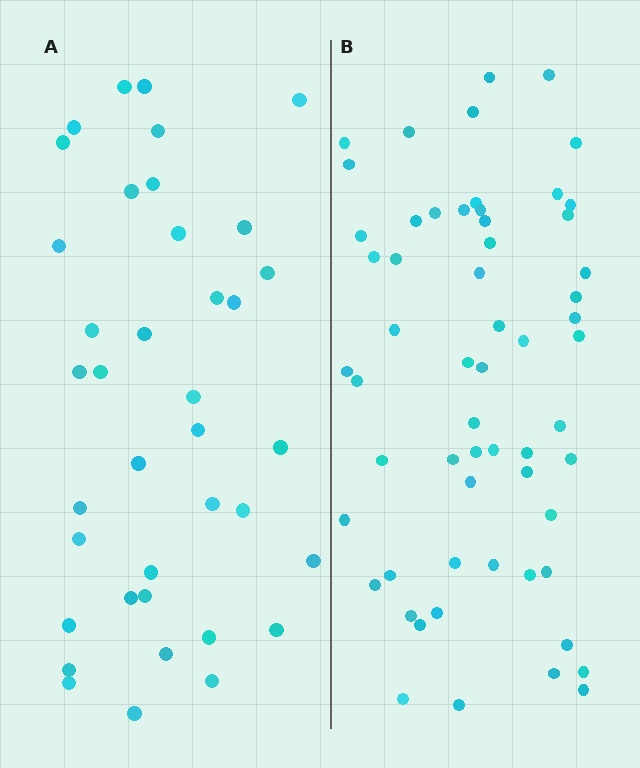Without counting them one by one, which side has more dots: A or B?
Region B (the right region) has more dots.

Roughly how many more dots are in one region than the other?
Region B has approximately 20 more dots than region A.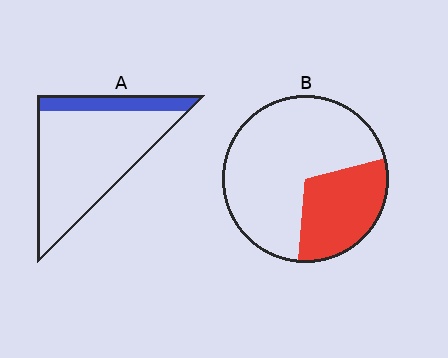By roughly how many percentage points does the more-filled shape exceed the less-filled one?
By roughly 15 percentage points (B over A).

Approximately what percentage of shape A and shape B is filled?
A is approximately 20% and B is approximately 30%.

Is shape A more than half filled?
No.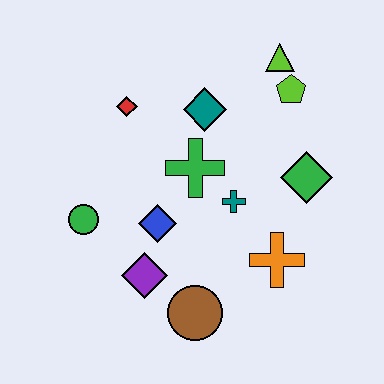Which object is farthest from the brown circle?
The lime triangle is farthest from the brown circle.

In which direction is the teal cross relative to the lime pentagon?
The teal cross is below the lime pentagon.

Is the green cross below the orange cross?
No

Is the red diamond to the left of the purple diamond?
Yes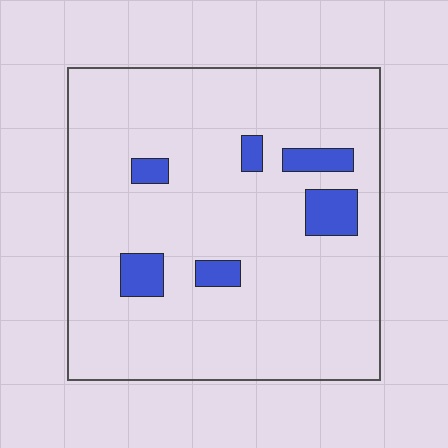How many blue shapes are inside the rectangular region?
6.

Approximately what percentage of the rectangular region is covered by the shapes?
Approximately 10%.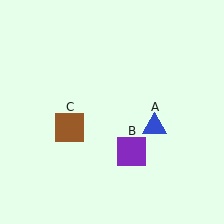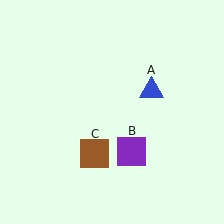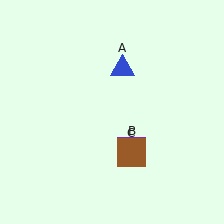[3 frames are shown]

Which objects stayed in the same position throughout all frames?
Purple square (object B) remained stationary.